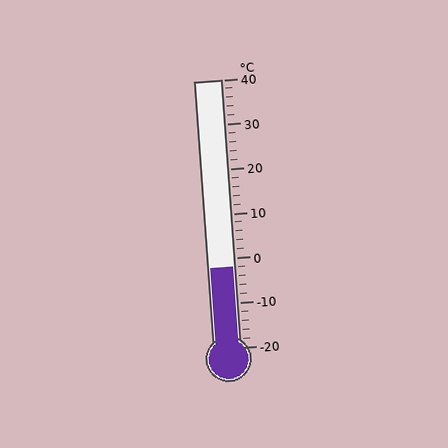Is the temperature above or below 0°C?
The temperature is below 0°C.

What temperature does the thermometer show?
The thermometer shows approximately -2°C.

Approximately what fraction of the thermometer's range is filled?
The thermometer is filled to approximately 30% of its range.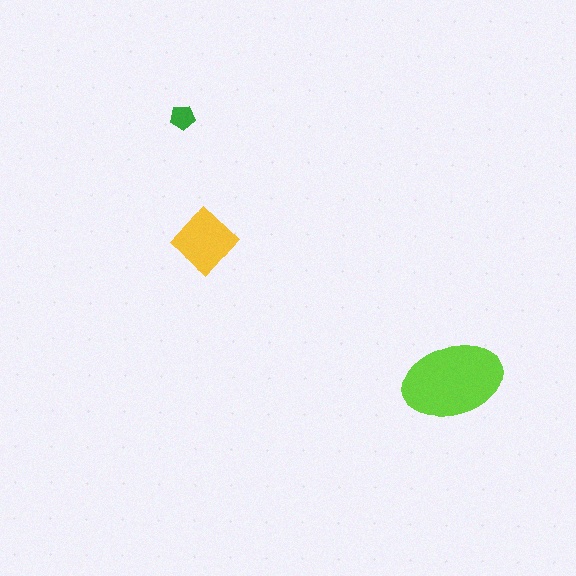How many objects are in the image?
There are 3 objects in the image.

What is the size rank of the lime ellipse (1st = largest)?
1st.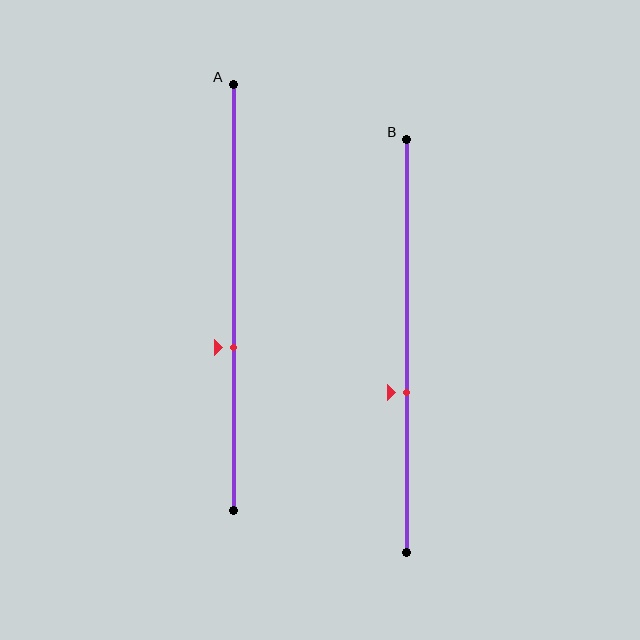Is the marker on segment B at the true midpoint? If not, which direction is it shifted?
No, the marker on segment B is shifted downward by about 11% of the segment length.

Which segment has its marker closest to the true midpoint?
Segment B has its marker closest to the true midpoint.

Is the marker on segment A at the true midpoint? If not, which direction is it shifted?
No, the marker on segment A is shifted downward by about 12% of the segment length.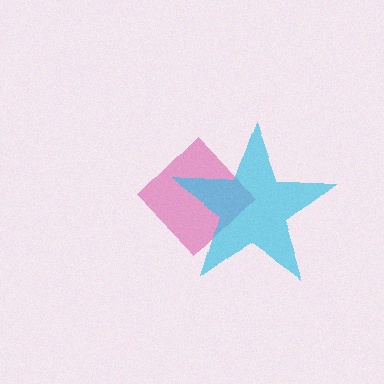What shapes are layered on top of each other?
The layered shapes are: a magenta diamond, a cyan star.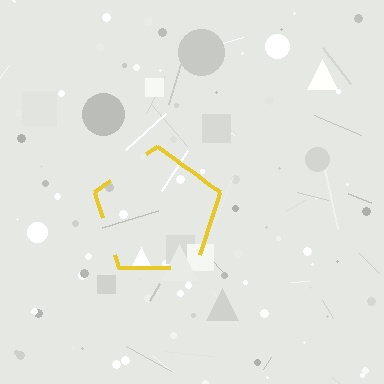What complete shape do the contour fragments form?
The contour fragments form a pentagon.